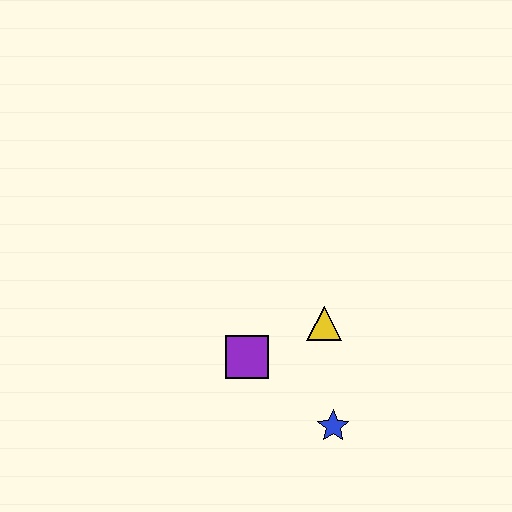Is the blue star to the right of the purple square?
Yes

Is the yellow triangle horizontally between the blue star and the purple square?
Yes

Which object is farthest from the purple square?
The blue star is farthest from the purple square.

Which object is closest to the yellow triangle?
The purple square is closest to the yellow triangle.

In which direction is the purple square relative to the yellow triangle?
The purple square is to the left of the yellow triangle.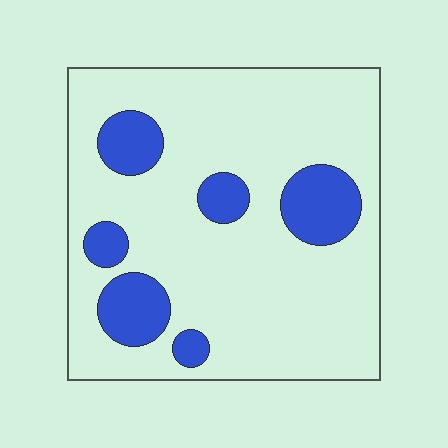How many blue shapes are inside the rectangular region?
6.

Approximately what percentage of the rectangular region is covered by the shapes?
Approximately 20%.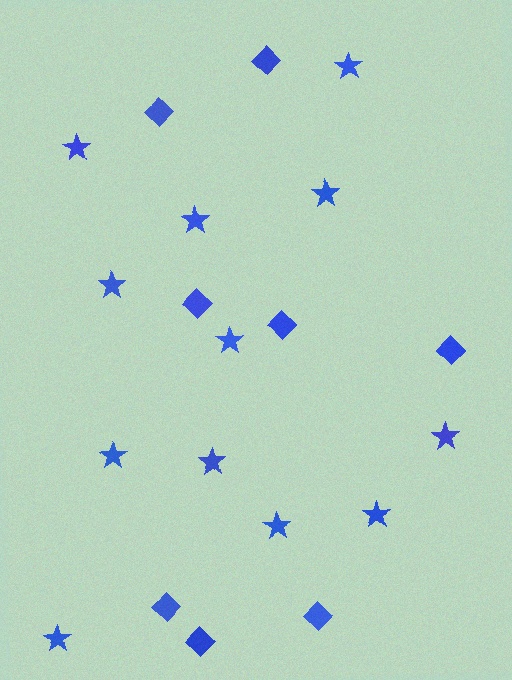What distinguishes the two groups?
There are 2 groups: one group of stars (12) and one group of diamonds (8).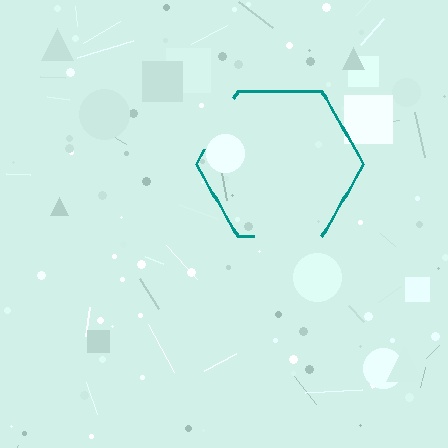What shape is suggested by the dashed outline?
The dashed outline suggests a hexagon.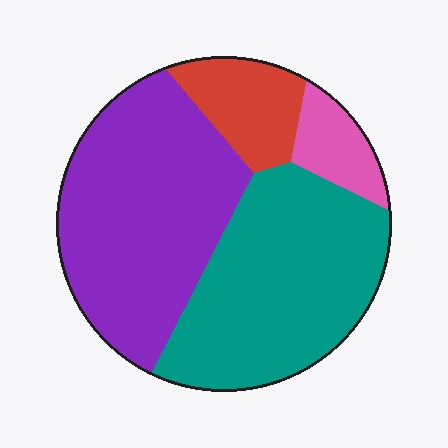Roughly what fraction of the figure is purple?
Purple covers about 40% of the figure.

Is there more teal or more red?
Teal.